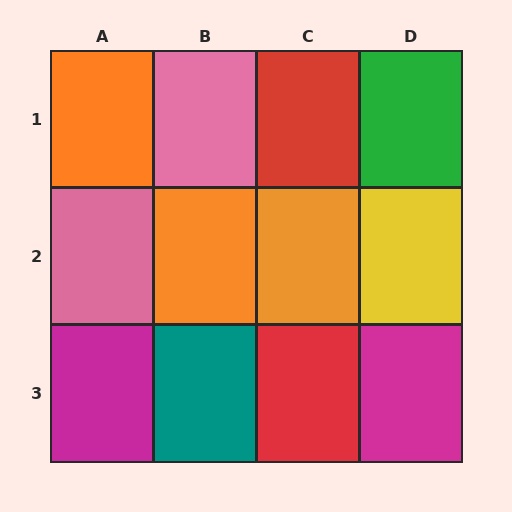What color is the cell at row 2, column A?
Pink.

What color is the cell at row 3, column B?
Teal.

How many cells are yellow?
1 cell is yellow.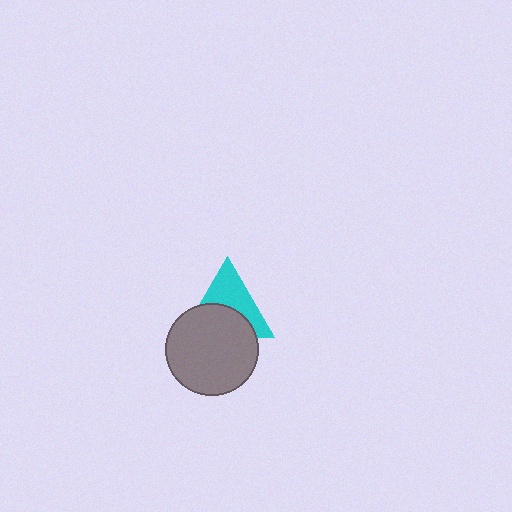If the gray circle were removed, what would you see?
You would see the complete cyan triangle.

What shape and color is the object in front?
The object in front is a gray circle.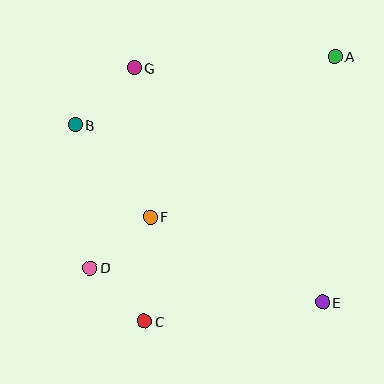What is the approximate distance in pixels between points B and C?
The distance between B and C is approximately 208 pixels.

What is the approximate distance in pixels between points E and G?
The distance between E and G is approximately 301 pixels.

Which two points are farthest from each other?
Points A and C are farthest from each other.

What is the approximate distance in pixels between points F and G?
The distance between F and G is approximately 150 pixels.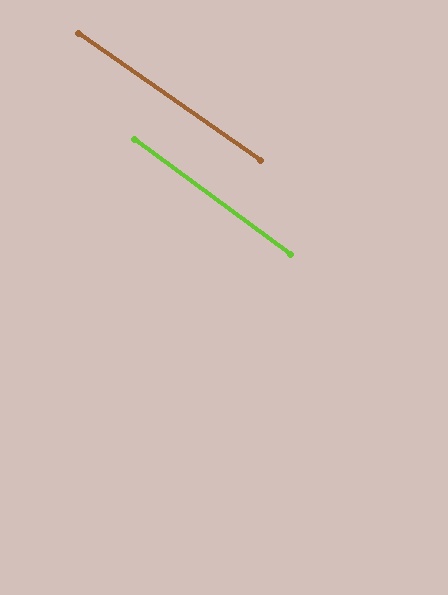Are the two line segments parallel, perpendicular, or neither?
Parallel — their directions differ by only 1.5°.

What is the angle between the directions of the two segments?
Approximately 2 degrees.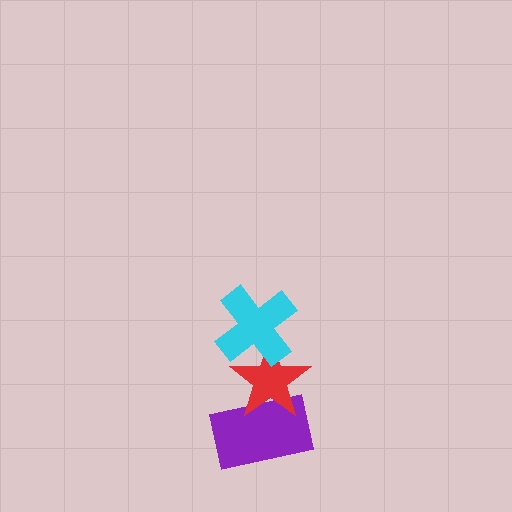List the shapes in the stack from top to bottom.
From top to bottom: the cyan cross, the red star, the purple rectangle.